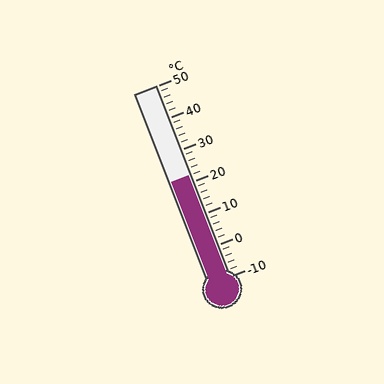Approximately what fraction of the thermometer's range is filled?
The thermometer is filled to approximately 55% of its range.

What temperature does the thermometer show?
The thermometer shows approximately 22°C.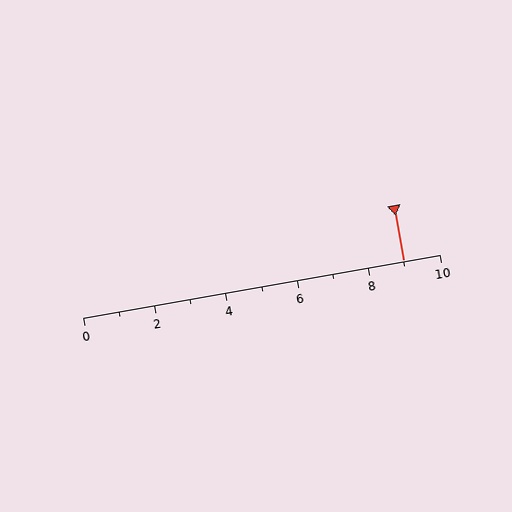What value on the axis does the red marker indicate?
The marker indicates approximately 9.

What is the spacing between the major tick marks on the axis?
The major ticks are spaced 2 apart.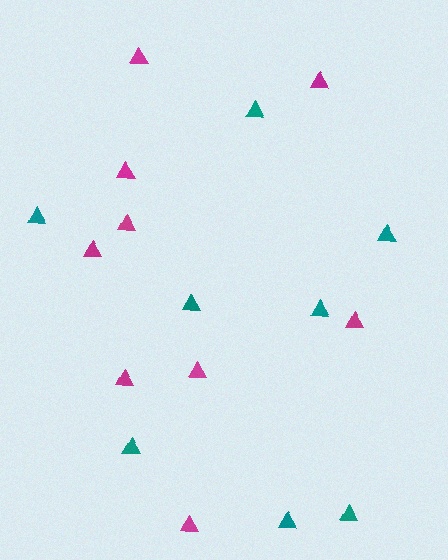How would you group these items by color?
There are 2 groups: one group of teal triangles (8) and one group of magenta triangles (9).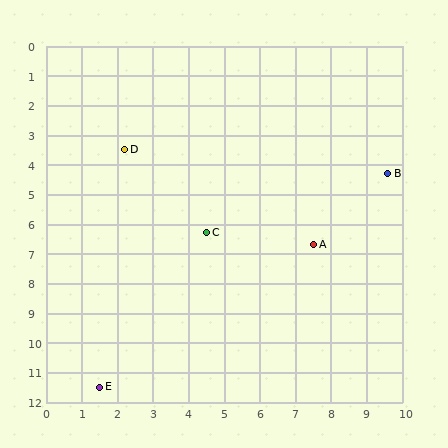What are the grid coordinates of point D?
Point D is at approximately (2.2, 3.5).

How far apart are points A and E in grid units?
Points A and E are about 7.7 grid units apart.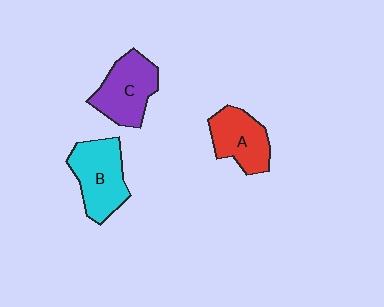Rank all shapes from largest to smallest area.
From largest to smallest: B (cyan), C (purple), A (red).